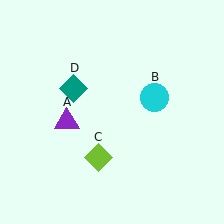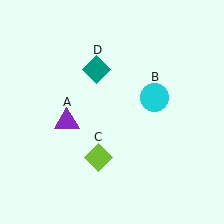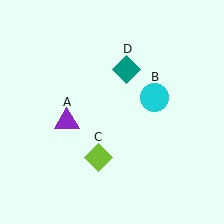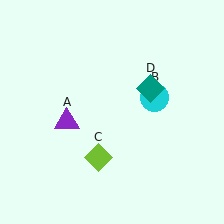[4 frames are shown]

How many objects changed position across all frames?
1 object changed position: teal diamond (object D).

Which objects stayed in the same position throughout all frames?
Purple triangle (object A) and cyan circle (object B) and lime diamond (object C) remained stationary.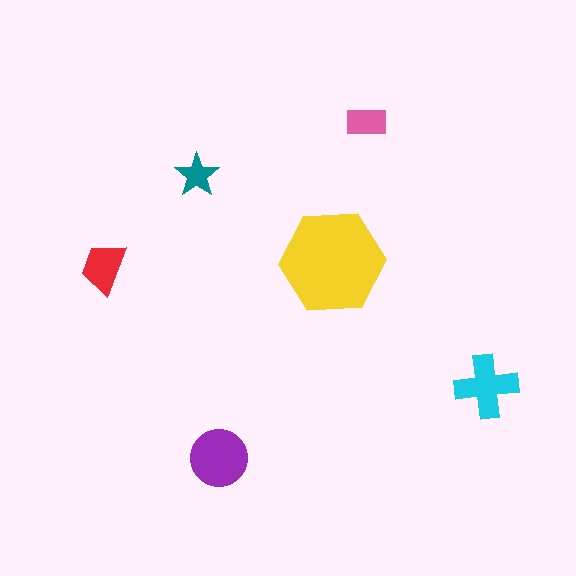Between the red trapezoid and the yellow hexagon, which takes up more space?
The yellow hexagon.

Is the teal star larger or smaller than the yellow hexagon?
Smaller.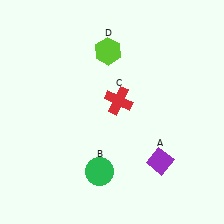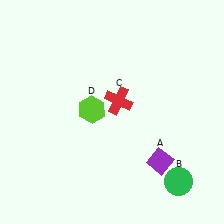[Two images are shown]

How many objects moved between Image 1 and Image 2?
2 objects moved between the two images.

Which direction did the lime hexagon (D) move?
The lime hexagon (D) moved down.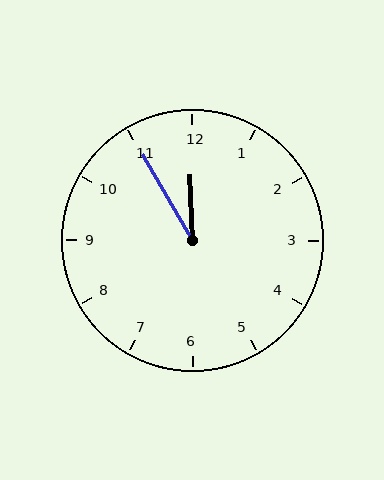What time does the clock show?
11:55.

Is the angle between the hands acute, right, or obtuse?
It is acute.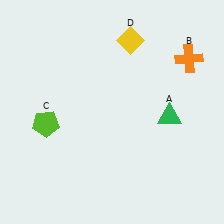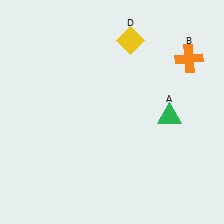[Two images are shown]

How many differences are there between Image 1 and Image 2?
There is 1 difference between the two images.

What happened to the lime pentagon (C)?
The lime pentagon (C) was removed in Image 2. It was in the bottom-left area of Image 1.